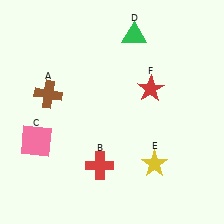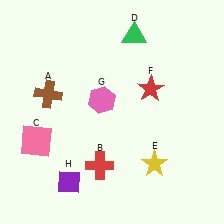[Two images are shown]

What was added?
A pink hexagon (G), a purple diamond (H) were added in Image 2.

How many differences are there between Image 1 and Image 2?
There are 2 differences between the two images.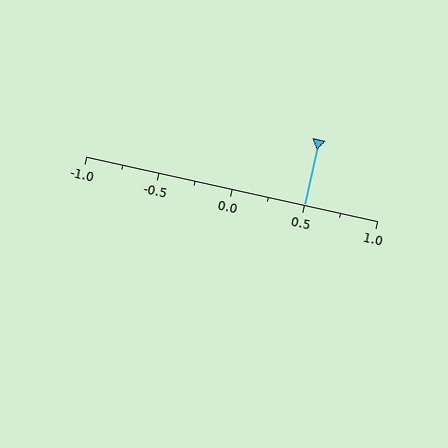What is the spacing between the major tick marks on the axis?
The major ticks are spaced 0.5 apart.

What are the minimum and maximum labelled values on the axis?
The axis runs from -1.0 to 1.0.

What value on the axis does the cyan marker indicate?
The marker indicates approximately 0.5.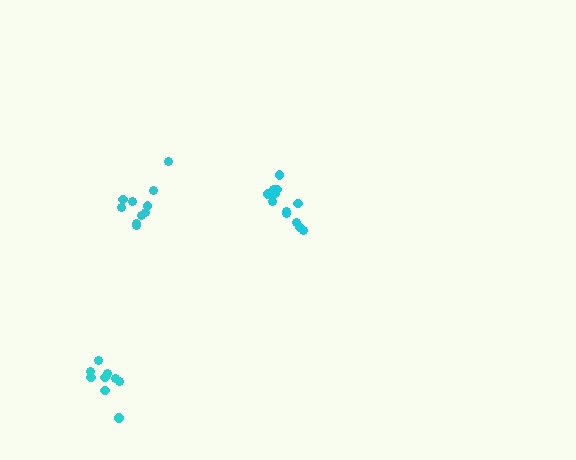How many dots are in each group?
Group 1: 12 dots, Group 2: 9 dots, Group 3: 10 dots (31 total).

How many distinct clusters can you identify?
There are 3 distinct clusters.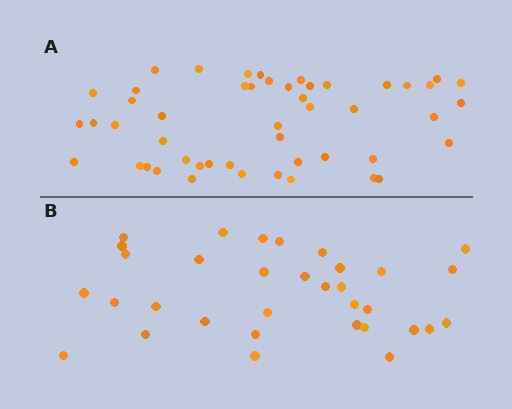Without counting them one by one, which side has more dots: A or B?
Region A (the top region) has more dots.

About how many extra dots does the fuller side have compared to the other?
Region A has approximately 15 more dots than region B.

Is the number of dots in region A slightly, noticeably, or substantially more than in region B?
Region A has substantially more. The ratio is roughly 1.5 to 1.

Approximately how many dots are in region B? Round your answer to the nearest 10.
About 30 dots. (The exact count is 33, which rounds to 30.)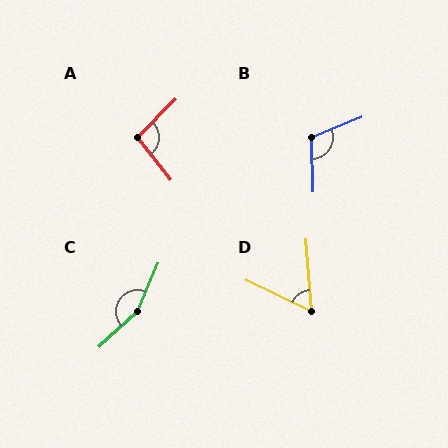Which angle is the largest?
C, at approximately 156 degrees.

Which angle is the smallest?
D, at approximately 60 degrees.